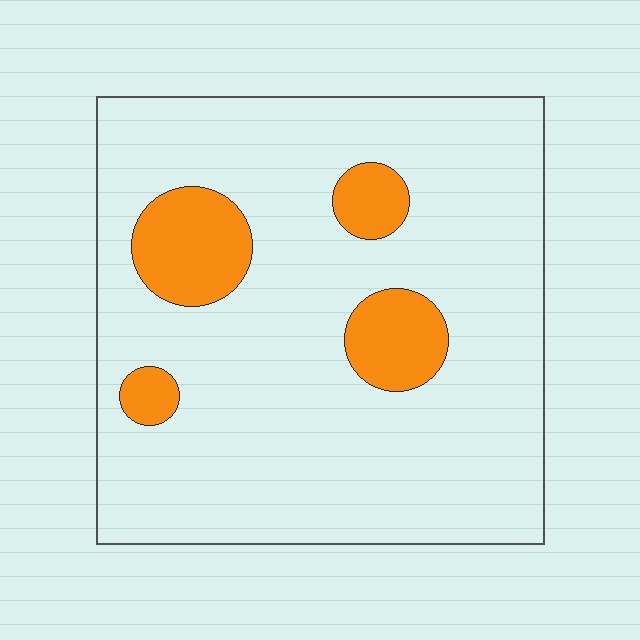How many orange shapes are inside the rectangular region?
4.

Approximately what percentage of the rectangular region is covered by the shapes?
Approximately 15%.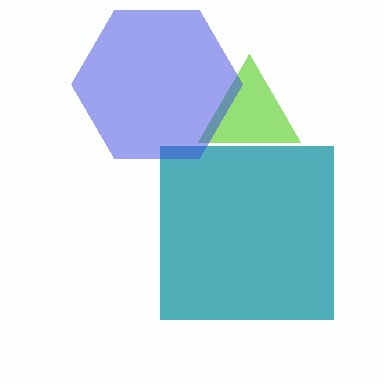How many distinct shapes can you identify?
There are 3 distinct shapes: a teal square, a lime triangle, a blue hexagon.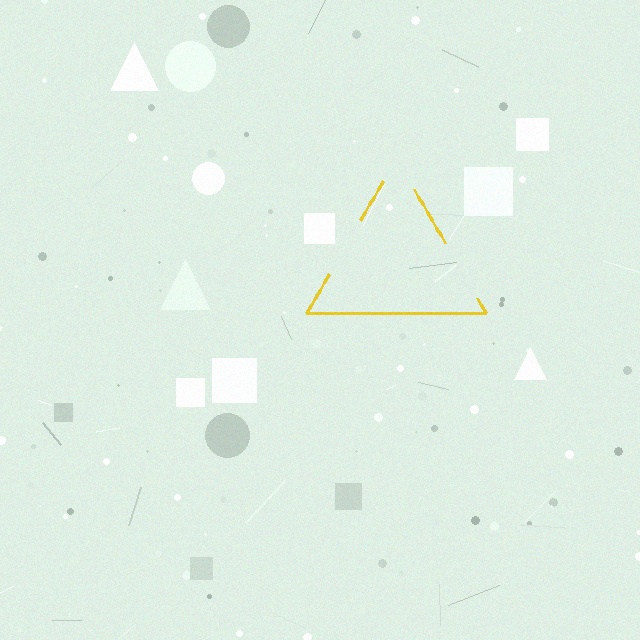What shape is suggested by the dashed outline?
The dashed outline suggests a triangle.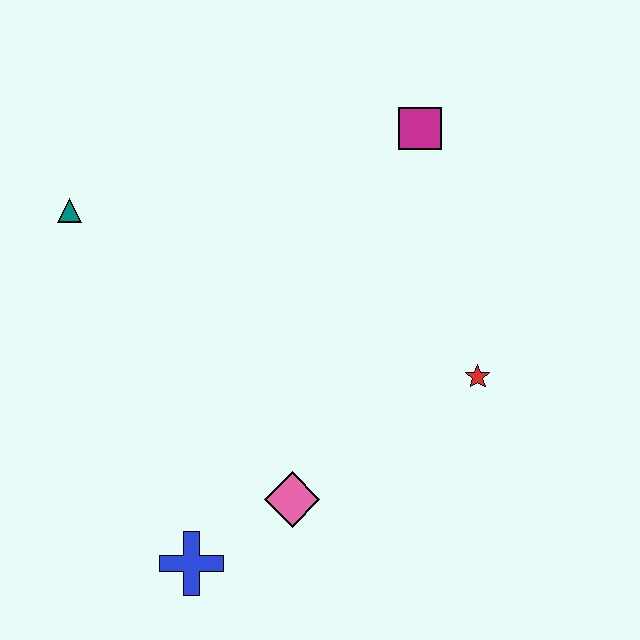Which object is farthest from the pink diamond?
The magenta square is farthest from the pink diamond.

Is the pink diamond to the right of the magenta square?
No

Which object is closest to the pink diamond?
The blue cross is closest to the pink diamond.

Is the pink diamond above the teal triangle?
No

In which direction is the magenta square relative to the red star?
The magenta square is above the red star.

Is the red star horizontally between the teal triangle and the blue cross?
No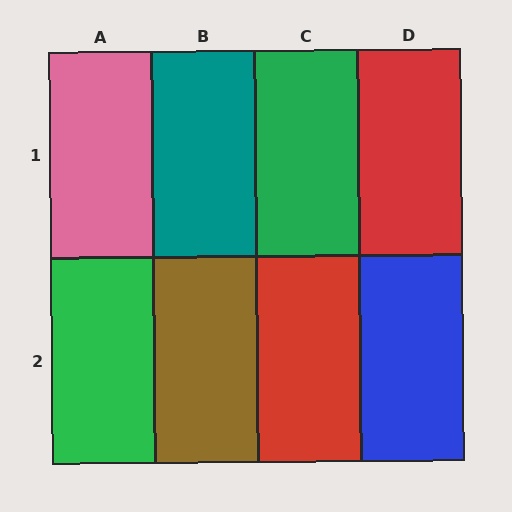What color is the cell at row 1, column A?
Pink.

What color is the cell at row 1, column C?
Green.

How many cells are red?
2 cells are red.